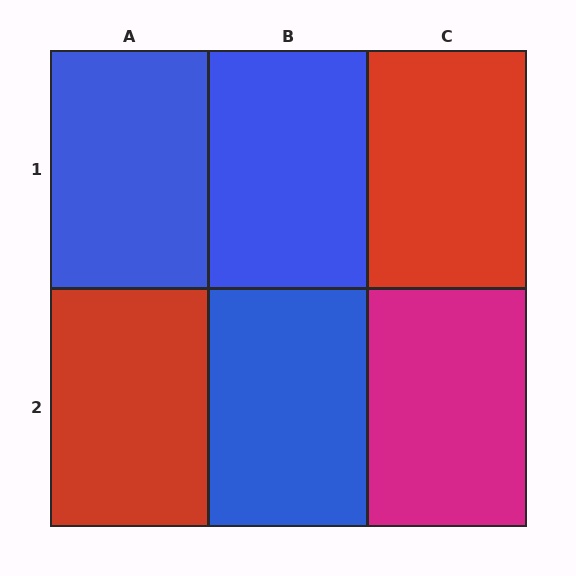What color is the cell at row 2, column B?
Blue.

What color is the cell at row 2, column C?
Magenta.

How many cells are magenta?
1 cell is magenta.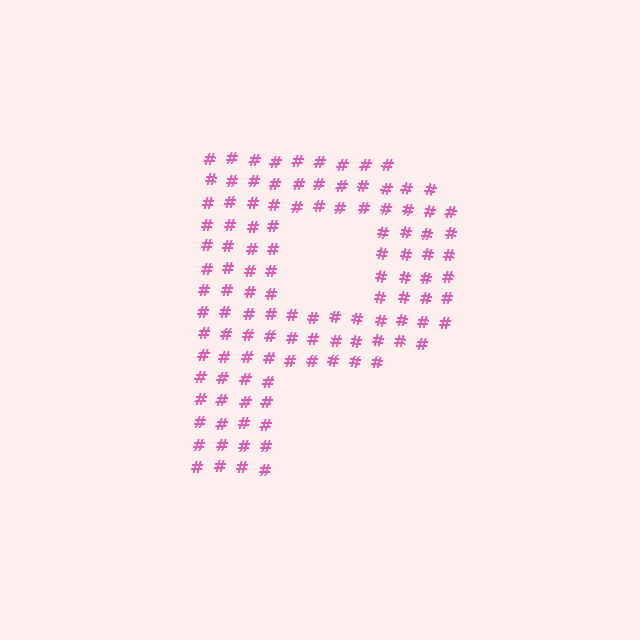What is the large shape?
The large shape is the letter P.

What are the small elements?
The small elements are hash symbols.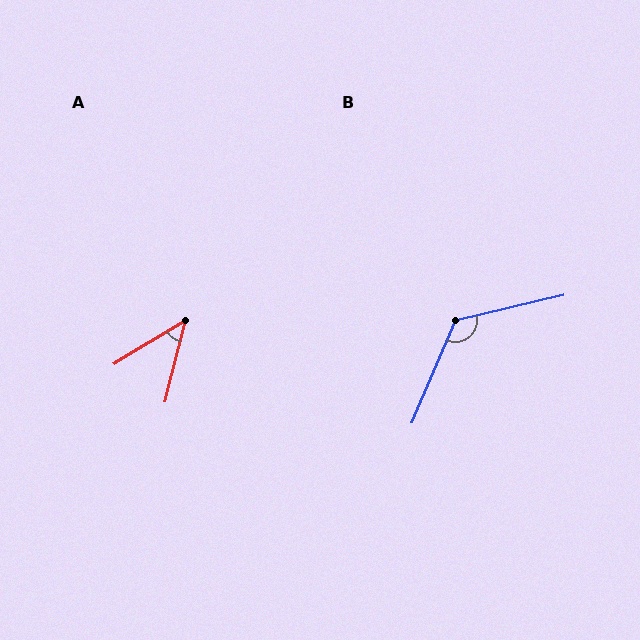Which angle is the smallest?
A, at approximately 45 degrees.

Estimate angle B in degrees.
Approximately 126 degrees.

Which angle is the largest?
B, at approximately 126 degrees.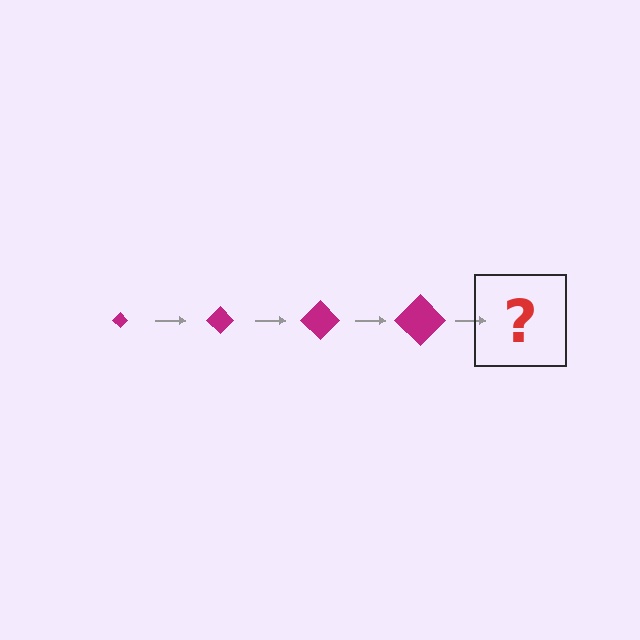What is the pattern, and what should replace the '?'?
The pattern is that the diamond gets progressively larger each step. The '?' should be a magenta diamond, larger than the previous one.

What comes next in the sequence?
The next element should be a magenta diamond, larger than the previous one.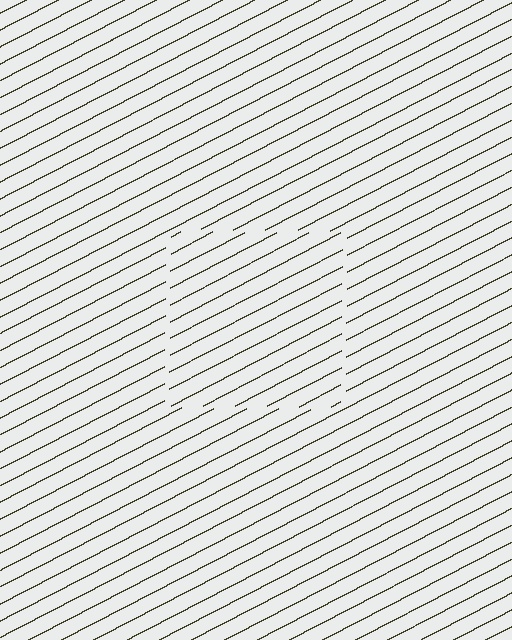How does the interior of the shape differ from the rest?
The interior of the shape contains the same grating, shifted by half a period — the contour is defined by the phase discontinuity where line-ends from the inner and outer gratings abut.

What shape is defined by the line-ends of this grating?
An illusory square. The interior of the shape contains the same grating, shifted by half a period — the contour is defined by the phase discontinuity where line-ends from the inner and outer gratings abut.